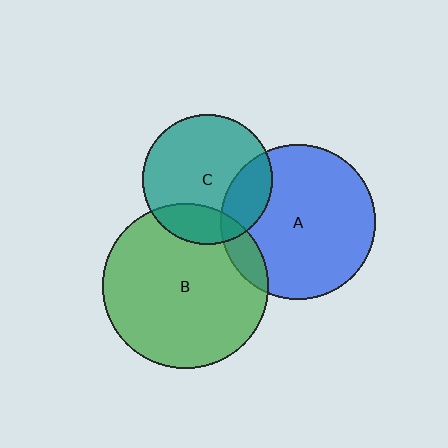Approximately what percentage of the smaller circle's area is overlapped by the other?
Approximately 20%.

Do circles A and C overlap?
Yes.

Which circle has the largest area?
Circle B (green).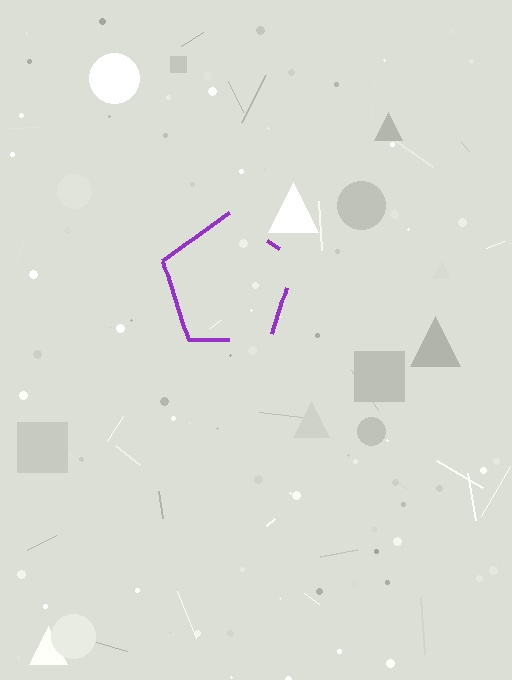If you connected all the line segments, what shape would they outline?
They would outline a pentagon.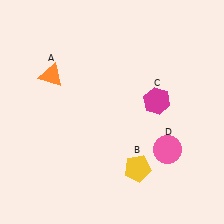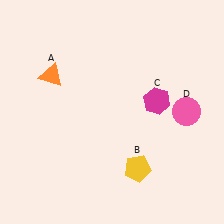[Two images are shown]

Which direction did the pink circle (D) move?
The pink circle (D) moved up.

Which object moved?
The pink circle (D) moved up.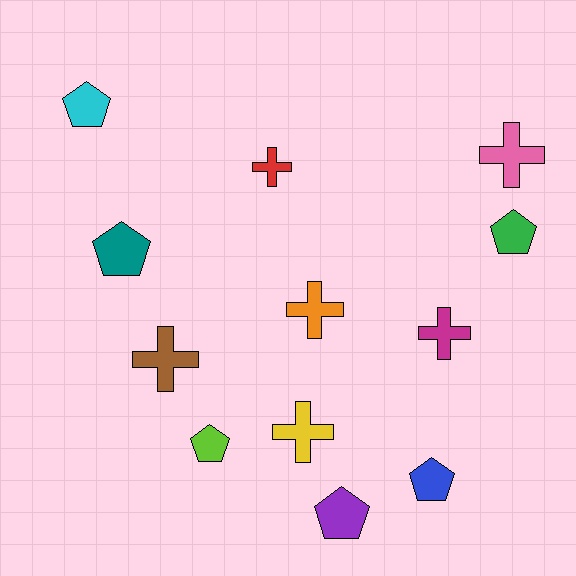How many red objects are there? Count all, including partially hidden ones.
There is 1 red object.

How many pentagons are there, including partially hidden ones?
There are 6 pentagons.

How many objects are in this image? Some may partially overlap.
There are 12 objects.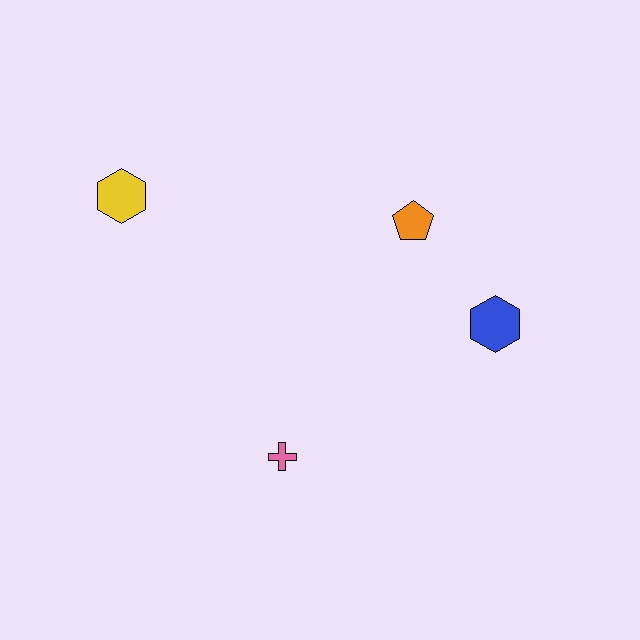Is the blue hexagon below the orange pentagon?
Yes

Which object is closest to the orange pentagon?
The blue hexagon is closest to the orange pentagon.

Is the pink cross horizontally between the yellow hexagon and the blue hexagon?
Yes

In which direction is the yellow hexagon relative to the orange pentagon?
The yellow hexagon is to the left of the orange pentagon.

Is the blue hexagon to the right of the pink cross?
Yes